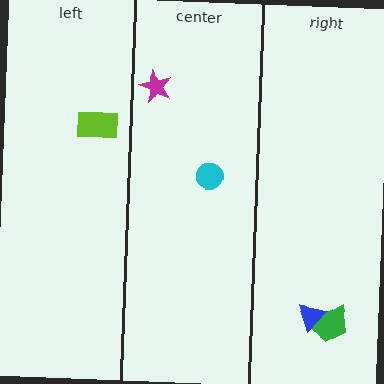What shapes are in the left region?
The lime rectangle.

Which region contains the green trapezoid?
The right region.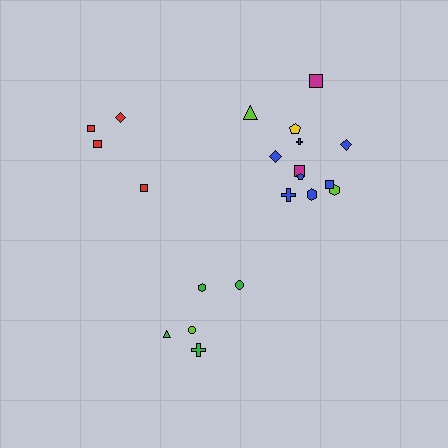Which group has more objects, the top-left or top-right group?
The top-right group.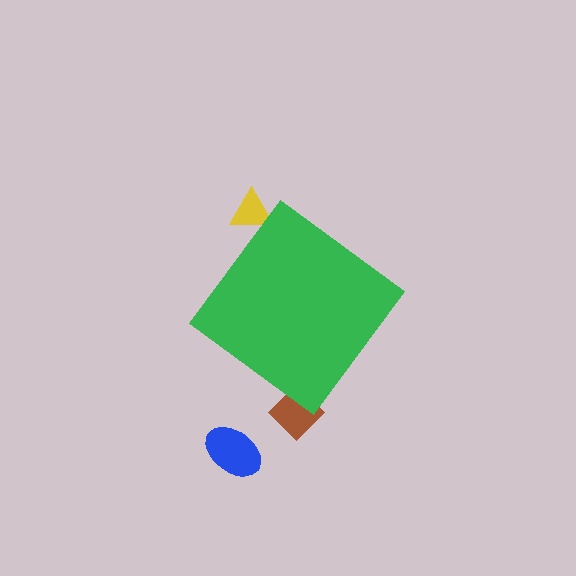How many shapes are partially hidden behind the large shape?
2 shapes are partially hidden.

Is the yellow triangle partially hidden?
Yes, the yellow triangle is partially hidden behind the green diamond.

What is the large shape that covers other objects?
A green diamond.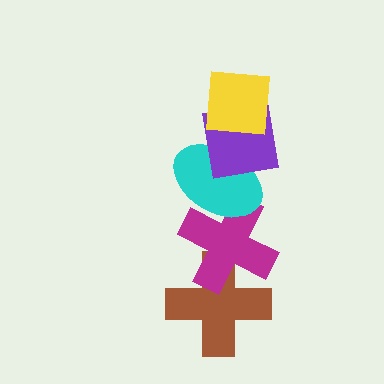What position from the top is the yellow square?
The yellow square is 1st from the top.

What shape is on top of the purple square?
The yellow square is on top of the purple square.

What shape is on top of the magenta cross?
The cyan ellipse is on top of the magenta cross.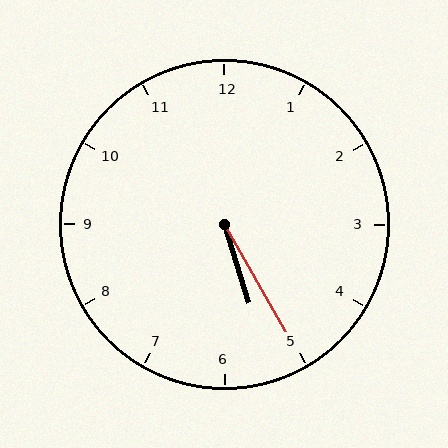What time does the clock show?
5:25.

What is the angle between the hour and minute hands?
Approximately 12 degrees.